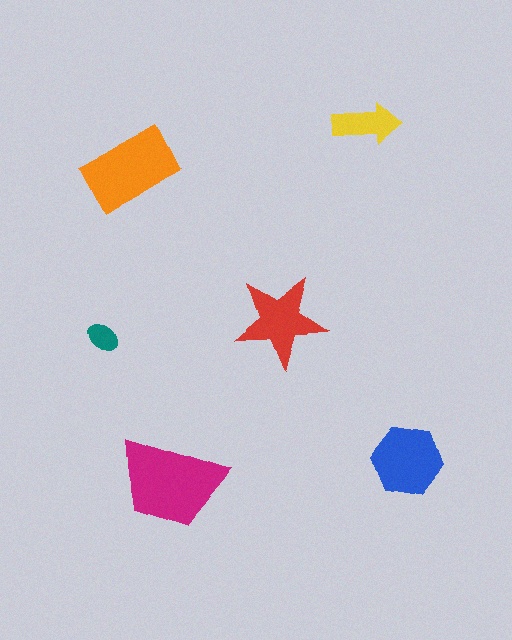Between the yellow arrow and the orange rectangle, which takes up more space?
The orange rectangle.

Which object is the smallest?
The teal ellipse.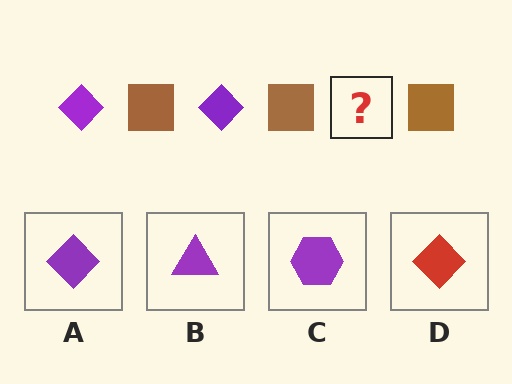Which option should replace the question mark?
Option A.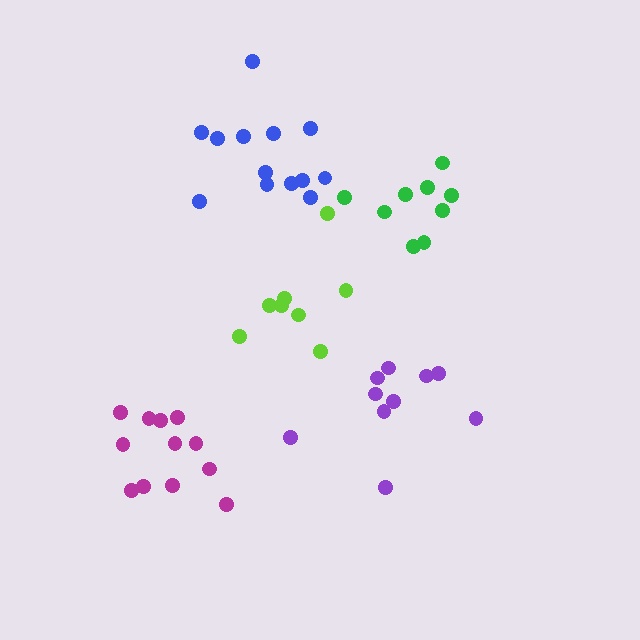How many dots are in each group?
Group 1: 10 dots, Group 2: 8 dots, Group 3: 12 dots, Group 4: 9 dots, Group 5: 13 dots (52 total).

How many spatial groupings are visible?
There are 5 spatial groupings.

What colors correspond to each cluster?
The clusters are colored: purple, lime, magenta, green, blue.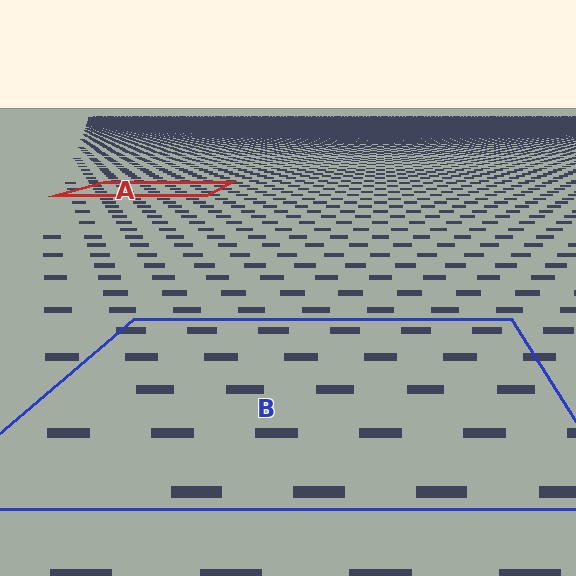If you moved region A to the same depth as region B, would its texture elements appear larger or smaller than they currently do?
They would appear larger. At a closer depth, the same texture elements are projected at a bigger on-screen size.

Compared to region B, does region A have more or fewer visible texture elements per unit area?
Region A has more texture elements per unit area — they are packed more densely because it is farther away.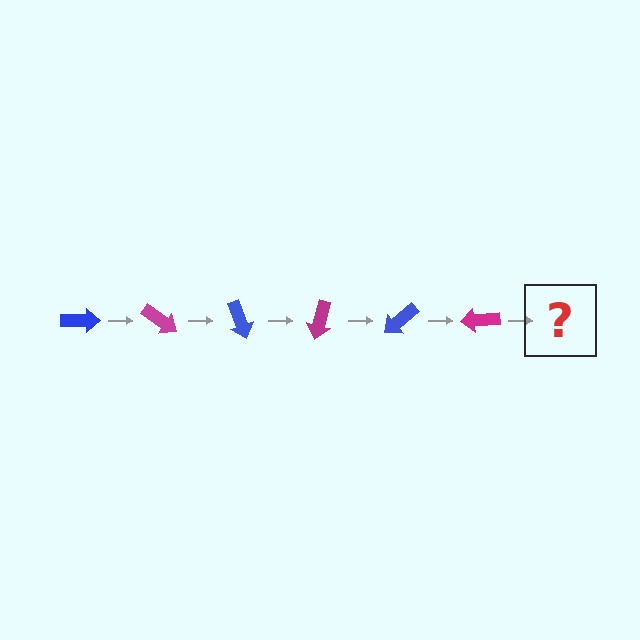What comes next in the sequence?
The next element should be a blue arrow, rotated 210 degrees from the start.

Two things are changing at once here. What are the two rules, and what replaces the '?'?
The two rules are that it rotates 35 degrees each step and the color cycles through blue and magenta. The '?' should be a blue arrow, rotated 210 degrees from the start.